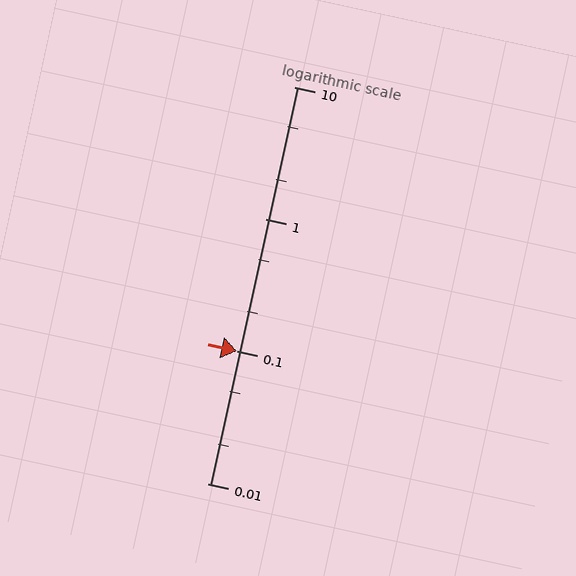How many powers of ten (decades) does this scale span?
The scale spans 3 decades, from 0.01 to 10.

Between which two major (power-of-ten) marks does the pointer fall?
The pointer is between 0.1 and 1.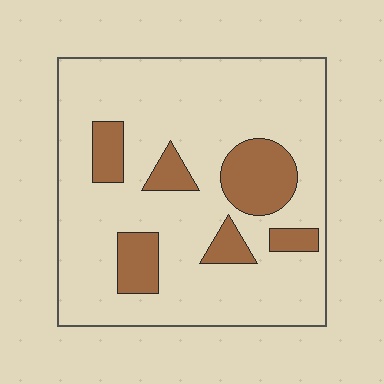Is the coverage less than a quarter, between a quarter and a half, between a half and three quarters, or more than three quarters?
Less than a quarter.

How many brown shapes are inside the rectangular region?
6.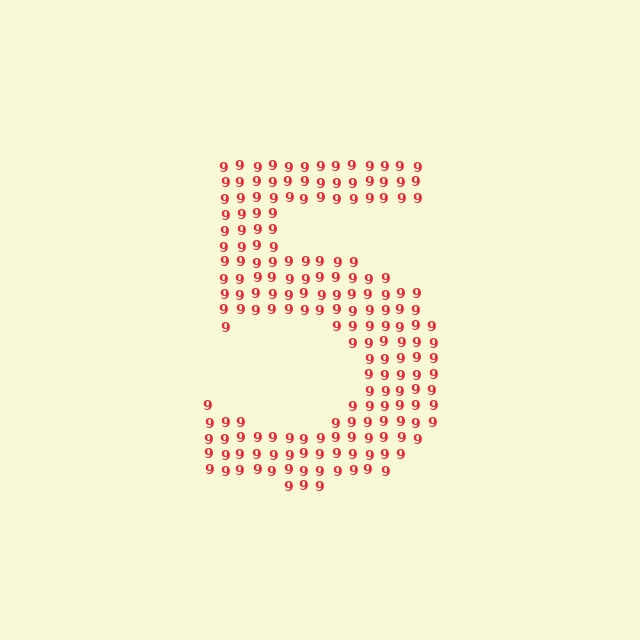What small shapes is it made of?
It is made of small digit 9's.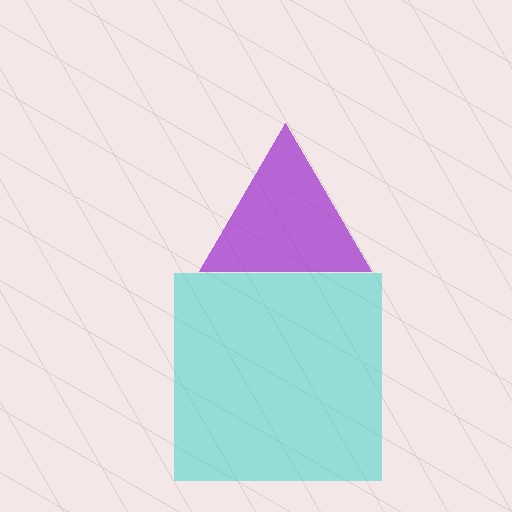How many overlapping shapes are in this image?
There are 2 overlapping shapes in the image.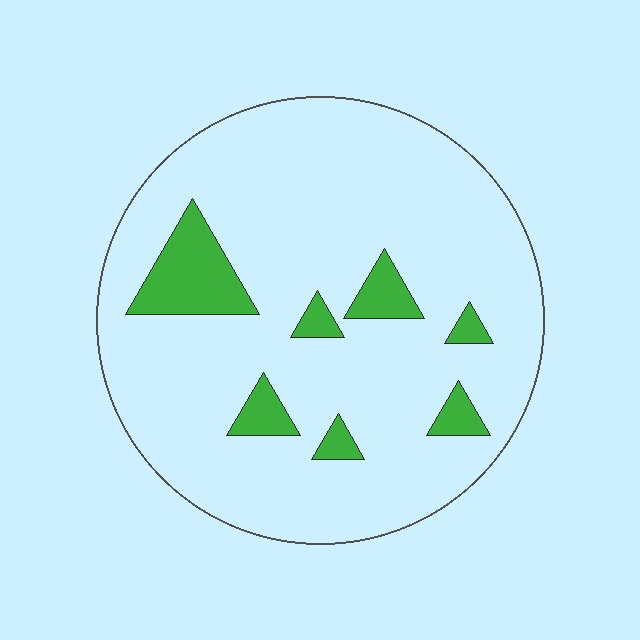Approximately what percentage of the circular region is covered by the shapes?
Approximately 10%.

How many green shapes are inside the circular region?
7.